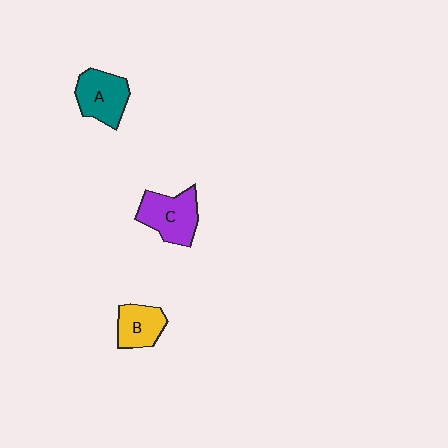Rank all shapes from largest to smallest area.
From largest to smallest: C (purple), A (teal), B (yellow).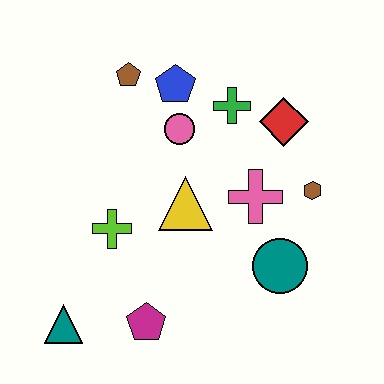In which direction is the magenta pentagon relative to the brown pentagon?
The magenta pentagon is below the brown pentagon.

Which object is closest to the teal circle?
The pink cross is closest to the teal circle.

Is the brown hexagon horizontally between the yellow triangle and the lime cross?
No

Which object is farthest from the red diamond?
The teal triangle is farthest from the red diamond.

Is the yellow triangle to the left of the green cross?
Yes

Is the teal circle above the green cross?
No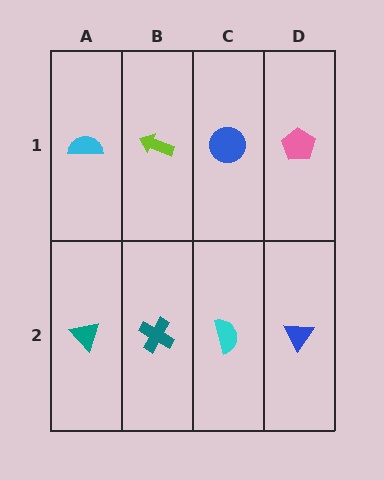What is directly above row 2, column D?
A pink pentagon.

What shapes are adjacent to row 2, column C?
A blue circle (row 1, column C), a teal cross (row 2, column B), a blue triangle (row 2, column D).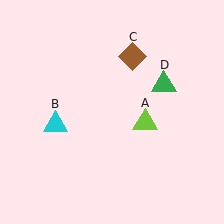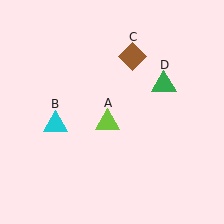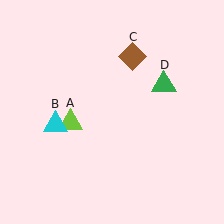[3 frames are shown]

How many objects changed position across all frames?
1 object changed position: lime triangle (object A).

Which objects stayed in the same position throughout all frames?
Cyan triangle (object B) and brown diamond (object C) and green triangle (object D) remained stationary.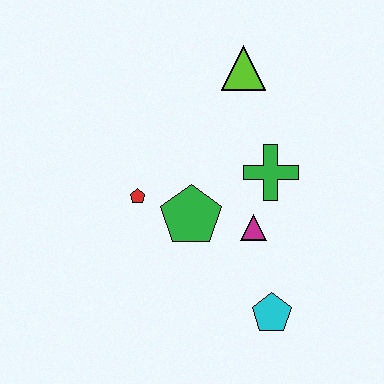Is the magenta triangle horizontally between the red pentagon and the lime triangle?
No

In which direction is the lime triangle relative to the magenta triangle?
The lime triangle is above the magenta triangle.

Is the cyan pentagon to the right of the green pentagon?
Yes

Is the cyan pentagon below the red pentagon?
Yes